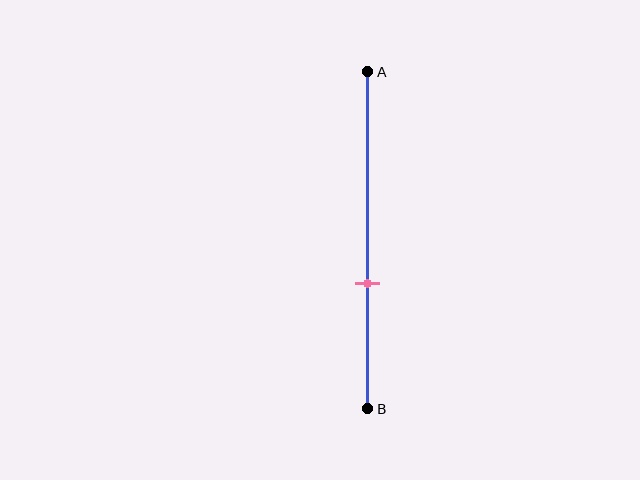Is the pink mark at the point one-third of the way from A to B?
No, the mark is at about 65% from A, not at the 33% one-third point.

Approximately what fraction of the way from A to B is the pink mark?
The pink mark is approximately 65% of the way from A to B.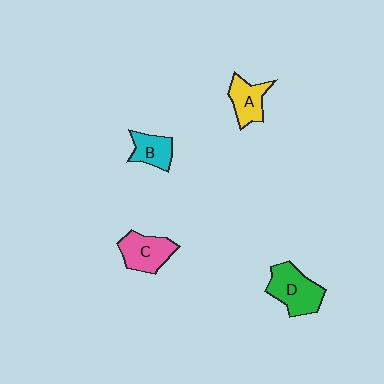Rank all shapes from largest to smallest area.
From largest to smallest: D (green), C (pink), A (yellow), B (cyan).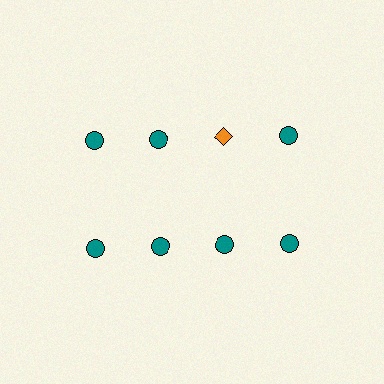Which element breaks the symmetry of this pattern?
The orange diamond in the top row, center column breaks the symmetry. All other shapes are teal circles.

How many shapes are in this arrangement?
There are 8 shapes arranged in a grid pattern.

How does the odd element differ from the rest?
It differs in both color (orange instead of teal) and shape (diamond instead of circle).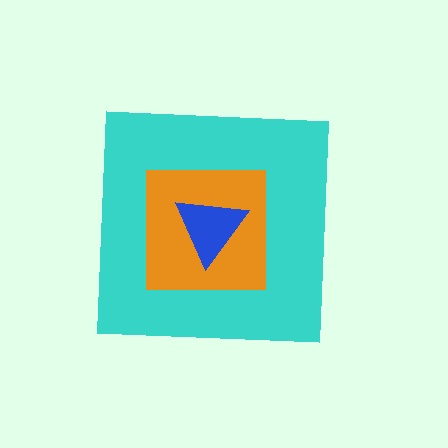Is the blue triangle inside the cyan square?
Yes.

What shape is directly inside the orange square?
The blue triangle.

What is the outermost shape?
The cyan square.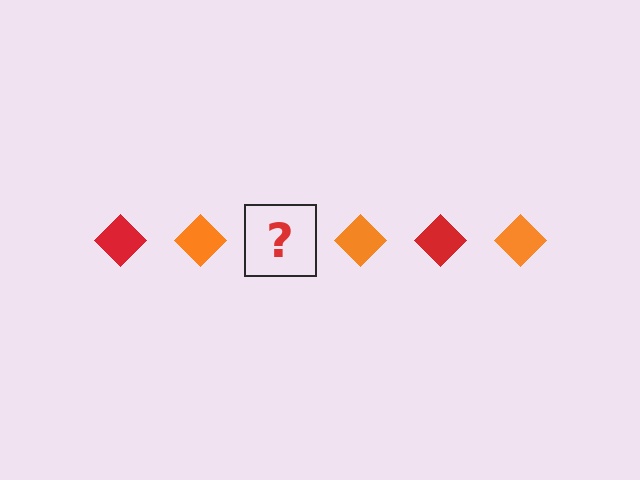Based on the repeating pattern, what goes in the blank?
The blank should be a red diamond.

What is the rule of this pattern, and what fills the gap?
The rule is that the pattern cycles through red, orange diamonds. The gap should be filled with a red diamond.